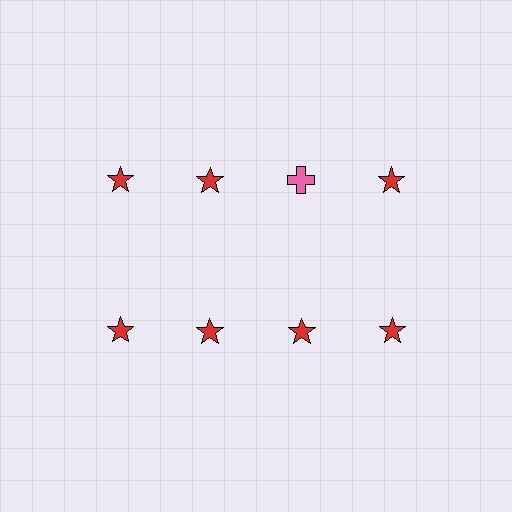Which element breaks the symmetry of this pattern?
The pink cross in the top row, center column breaks the symmetry. All other shapes are red stars.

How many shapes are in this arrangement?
There are 8 shapes arranged in a grid pattern.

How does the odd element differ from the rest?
It differs in both color (pink instead of red) and shape (cross instead of star).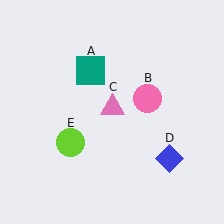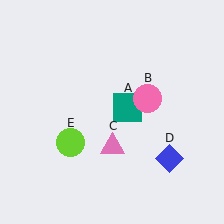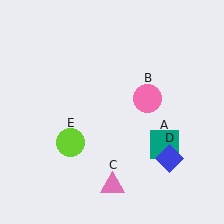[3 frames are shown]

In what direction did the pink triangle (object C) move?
The pink triangle (object C) moved down.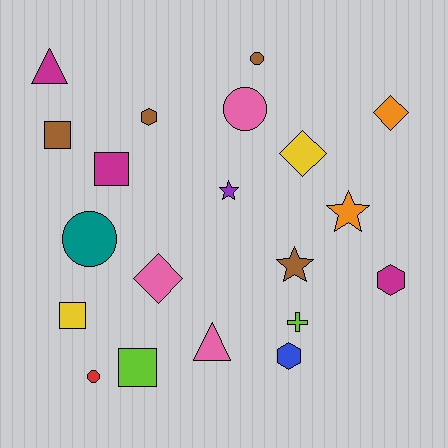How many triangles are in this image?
There are 2 triangles.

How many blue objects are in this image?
There is 1 blue object.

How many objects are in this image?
There are 20 objects.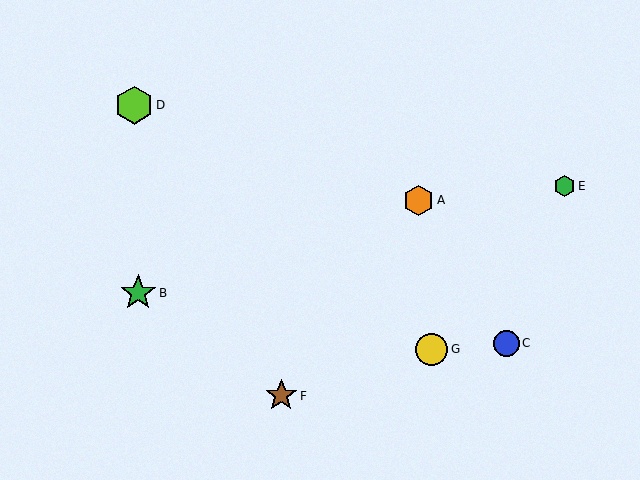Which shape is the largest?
The lime hexagon (labeled D) is the largest.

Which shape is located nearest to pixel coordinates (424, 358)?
The yellow circle (labeled G) at (432, 349) is nearest to that location.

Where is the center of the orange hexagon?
The center of the orange hexagon is at (418, 200).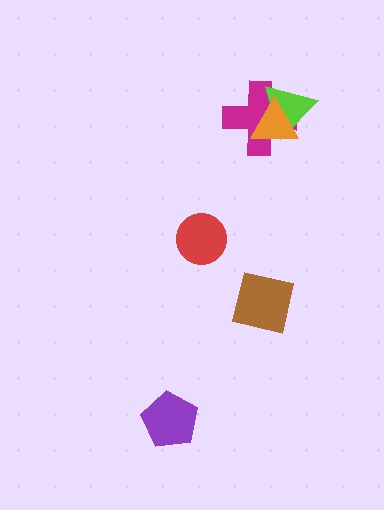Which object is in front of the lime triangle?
The orange triangle is in front of the lime triangle.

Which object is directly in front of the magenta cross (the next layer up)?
The lime triangle is directly in front of the magenta cross.